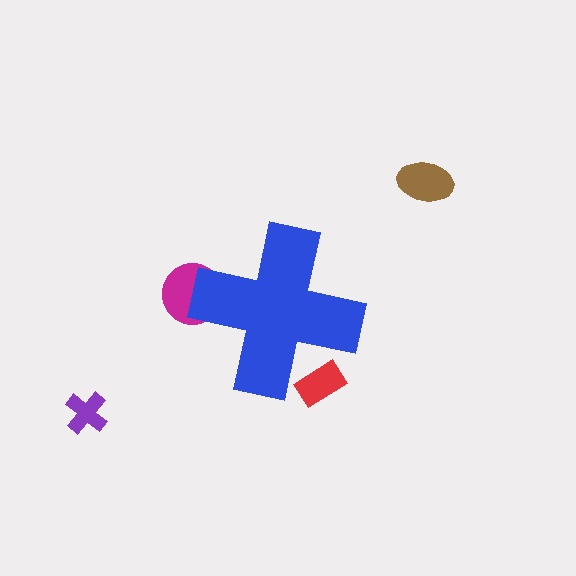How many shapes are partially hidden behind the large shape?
2 shapes are partially hidden.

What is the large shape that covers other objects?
A blue cross.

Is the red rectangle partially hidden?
Yes, the red rectangle is partially hidden behind the blue cross.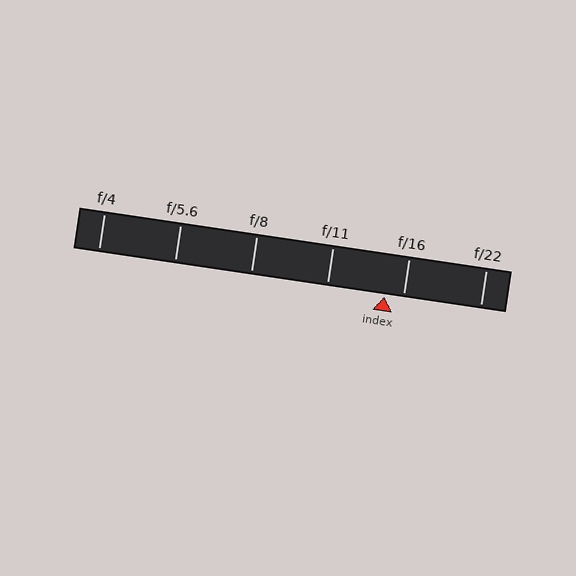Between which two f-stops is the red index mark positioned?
The index mark is between f/11 and f/16.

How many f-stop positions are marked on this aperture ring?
There are 6 f-stop positions marked.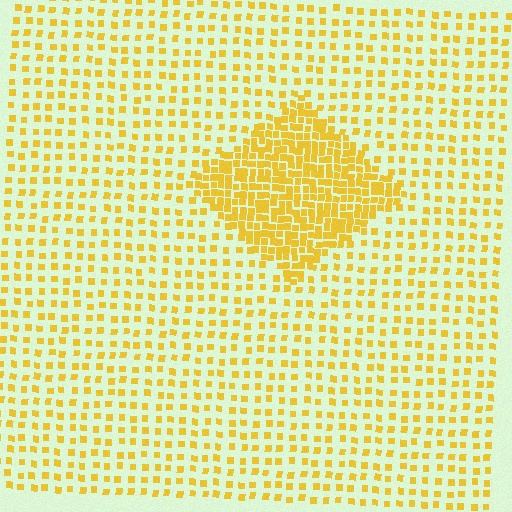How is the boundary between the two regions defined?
The boundary is defined by a change in element density (approximately 2.6x ratio). All elements are the same color, size, and shape.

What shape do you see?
I see a diamond.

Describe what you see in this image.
The image contains small yellow elements arranged at two different densities. A diamond-shaped region is visible where the elements are more densely packed than the surrounding area.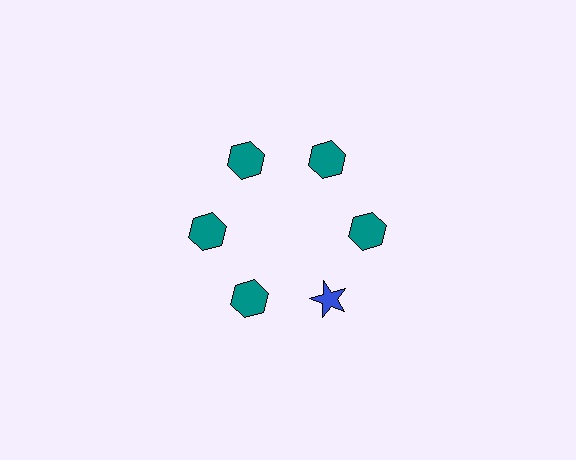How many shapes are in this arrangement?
There are 6 shapes arranged in a ring pattern.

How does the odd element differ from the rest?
It differs in both color (blue instead of teal) and shape (star instead of hexagon).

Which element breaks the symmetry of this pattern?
The blue star at roughly the 5 o'clock position breaks the symmetry. All other shapes are teal hexagons.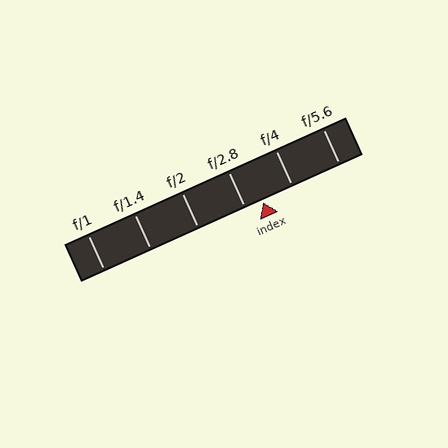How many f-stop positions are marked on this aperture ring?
There are 6 f-stop positions marked.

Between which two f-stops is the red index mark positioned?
The index mark is between f/2.8 and f/4.